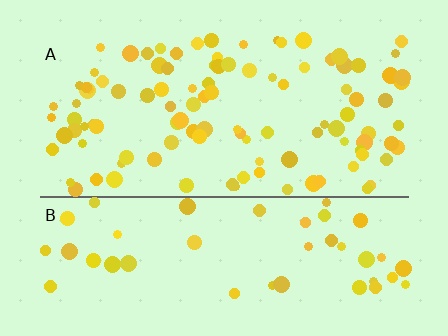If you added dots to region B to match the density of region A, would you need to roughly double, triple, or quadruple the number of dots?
Approximately double.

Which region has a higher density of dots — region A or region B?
A (the top).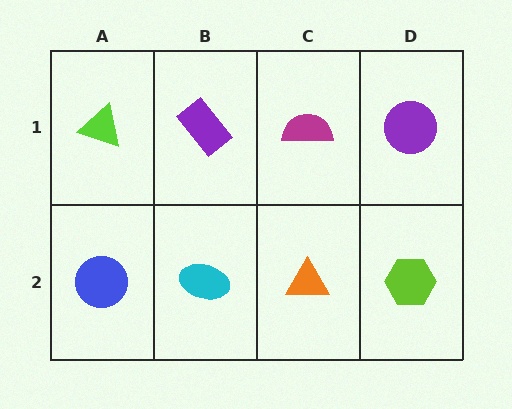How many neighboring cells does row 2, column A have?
2.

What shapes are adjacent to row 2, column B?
A purple rectangle (row 1, column B), a blue circle (row 2, column A), an orange triangle (row 2, column C).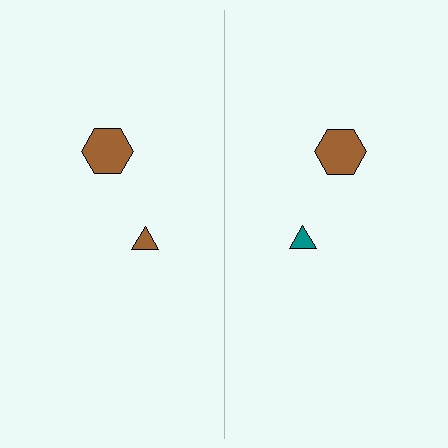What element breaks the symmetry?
The teal triangle on the right side breaks the symmetry — its mirror counterpart is brown.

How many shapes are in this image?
There are 4 shapes in this image.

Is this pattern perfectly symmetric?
No, the pattern is not perfectly symmetric. The teal triangle on the right side breaks the symmetry — its mirror counterpart is brown.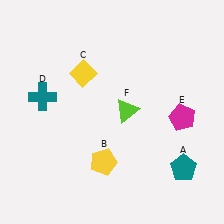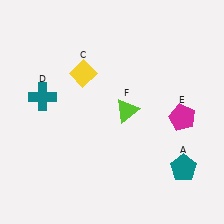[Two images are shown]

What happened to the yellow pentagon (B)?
The yellow pentagon (B) was removed in Image 2. It was in the bottom-left area of Image 1.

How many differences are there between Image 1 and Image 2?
There is 1 difference between the two images.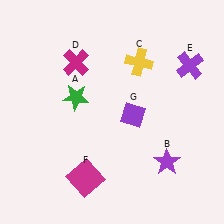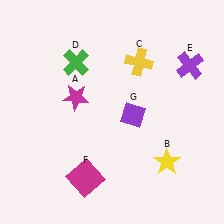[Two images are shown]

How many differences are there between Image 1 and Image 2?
There are 3 differences between the two images.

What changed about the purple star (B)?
In Image 1, B is purple. In Image 2, it changed to yellow.